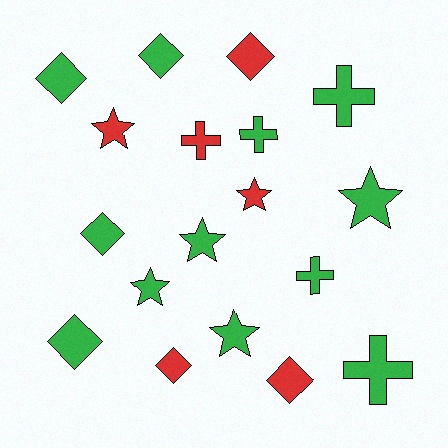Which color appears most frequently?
Green, with 12 objects.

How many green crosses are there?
There are 4 green crosses.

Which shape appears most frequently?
Diamond, with 7 objects.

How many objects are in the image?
There are 18 objects.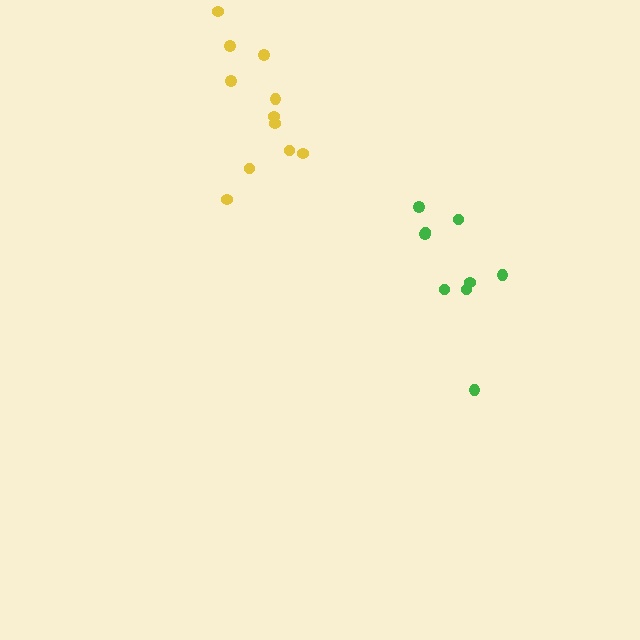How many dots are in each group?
Group 1: 9 dots, Group 2: 11 dots (20 total).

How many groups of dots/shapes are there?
There are 2 groups.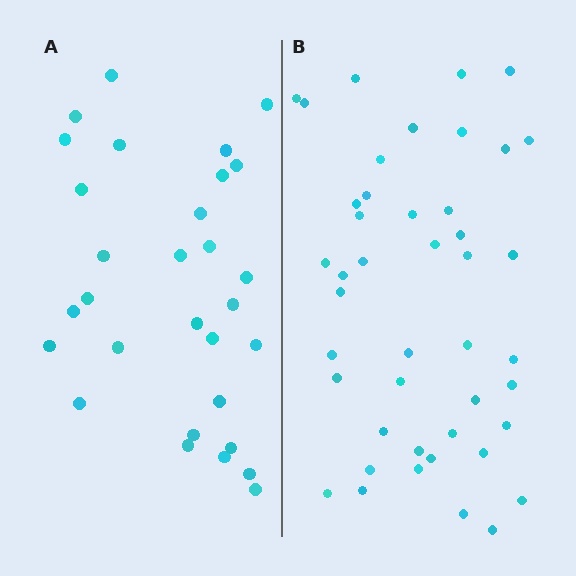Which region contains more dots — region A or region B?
Region B (the right region) has more dots.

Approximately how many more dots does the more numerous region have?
Region B has approximately 15 more dots than region A.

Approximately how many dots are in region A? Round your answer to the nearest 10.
About 30 dots.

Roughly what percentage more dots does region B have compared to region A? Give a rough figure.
About 45% more.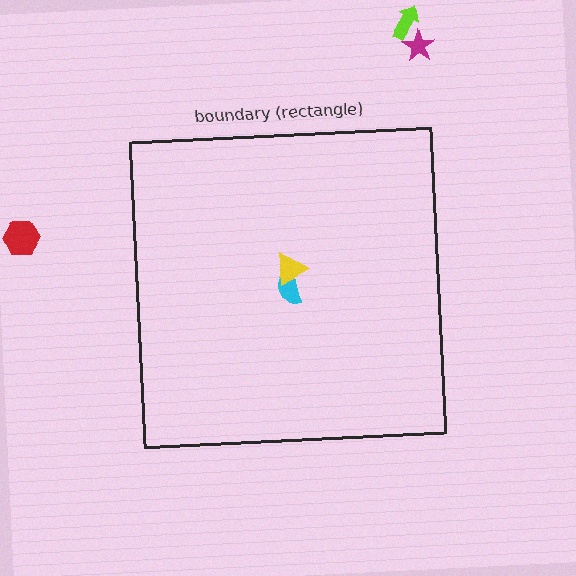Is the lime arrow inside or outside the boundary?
Outside.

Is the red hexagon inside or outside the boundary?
Outside.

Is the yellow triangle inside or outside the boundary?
Inside.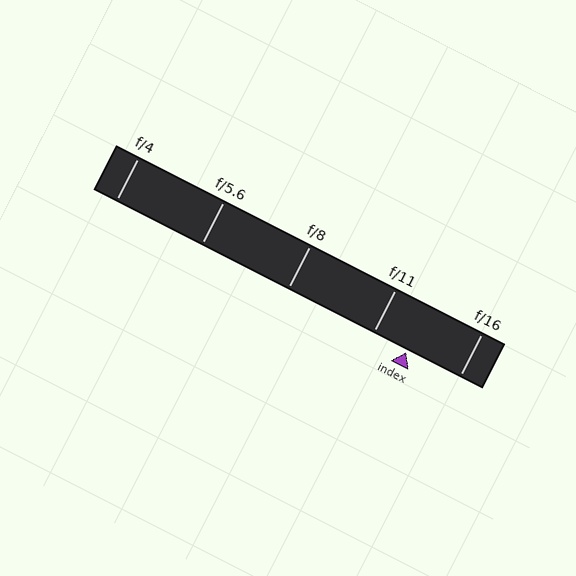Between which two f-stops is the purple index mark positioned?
The index mark is between f/11 and f/16.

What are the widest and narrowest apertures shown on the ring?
The widest aperture shown is f/4 and the narrowest is f/16.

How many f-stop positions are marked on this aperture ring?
There are 5 f-stop positions marked.